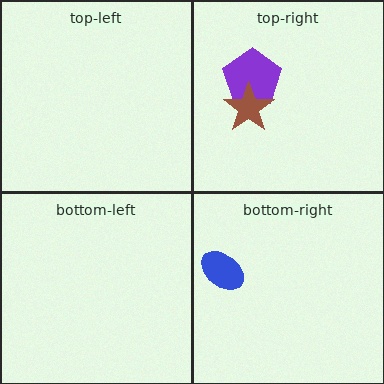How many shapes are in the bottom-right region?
1.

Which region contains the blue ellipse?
The bottom-right region.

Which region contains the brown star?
The top-right region.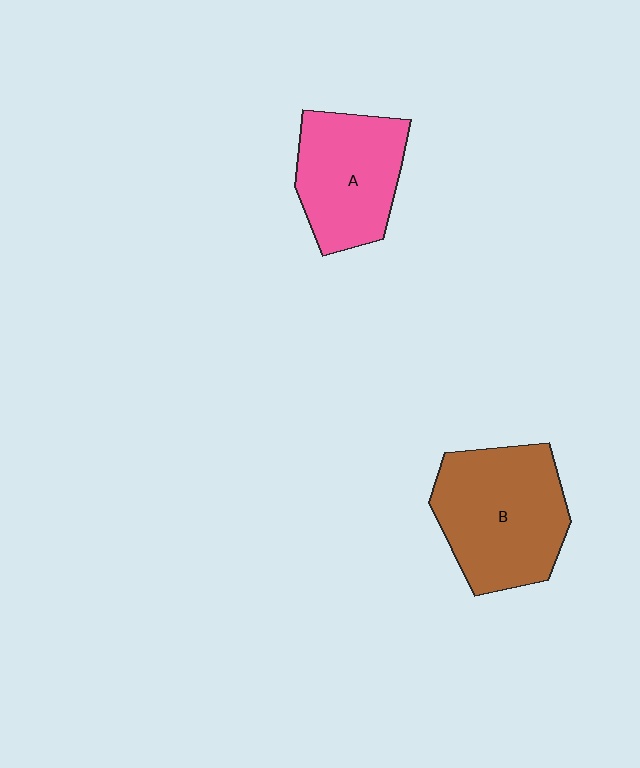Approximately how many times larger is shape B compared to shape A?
Approximately 1.3 times.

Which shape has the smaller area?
Shape A (pink).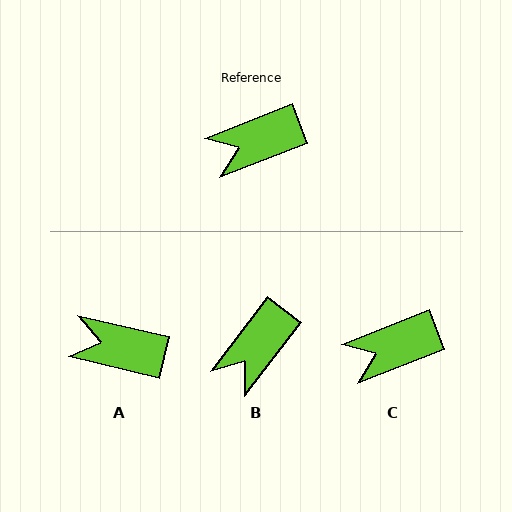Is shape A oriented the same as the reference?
No, it is off by about 35 degrees.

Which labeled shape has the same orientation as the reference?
C.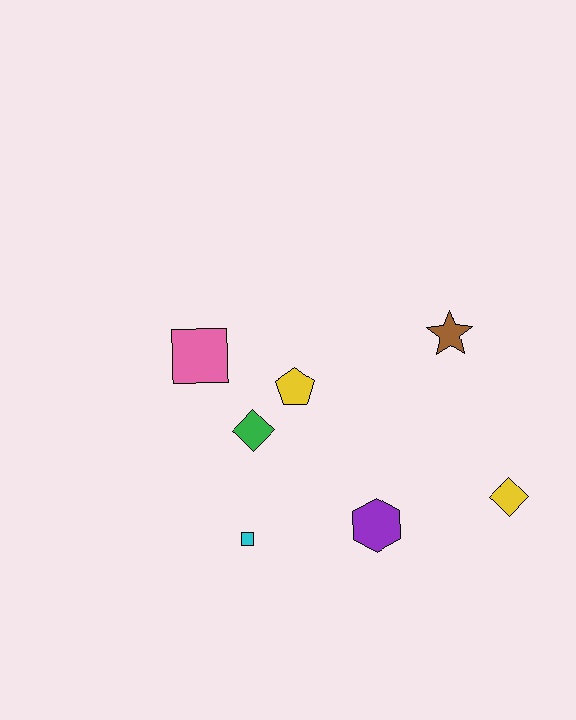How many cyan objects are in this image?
There is 1 cyan object.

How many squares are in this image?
There are 2 squares.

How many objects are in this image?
There are 7 objects.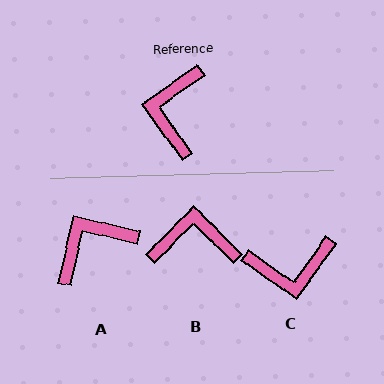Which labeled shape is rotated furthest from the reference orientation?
C, about 109 degrees away.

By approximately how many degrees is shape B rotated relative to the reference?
Approximately 81 degrees clockwise.